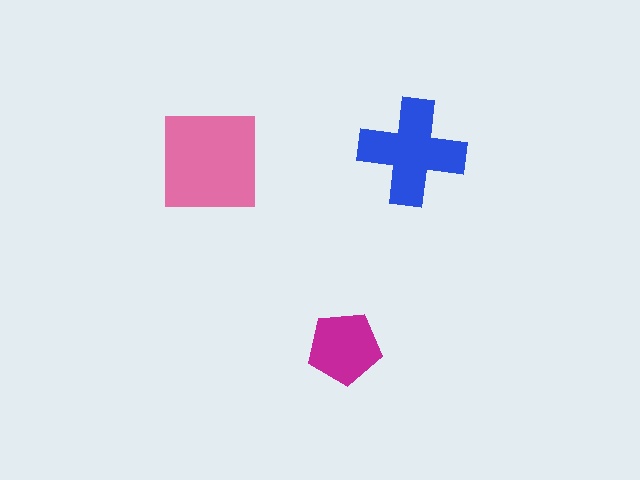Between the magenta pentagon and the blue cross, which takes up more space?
The blue cross.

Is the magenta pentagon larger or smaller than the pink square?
Smaller.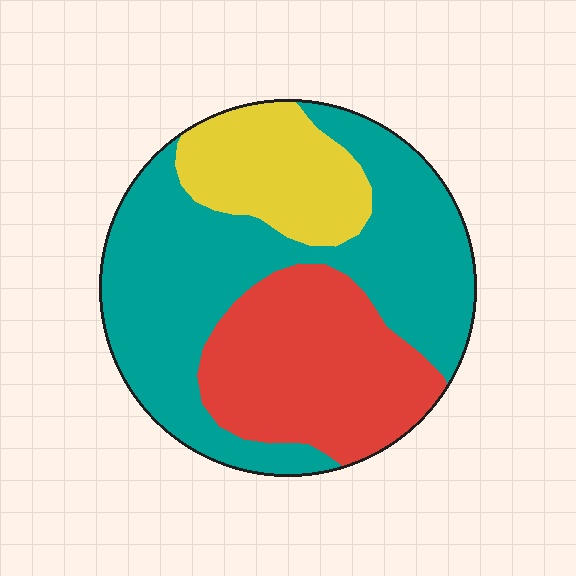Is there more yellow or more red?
Red.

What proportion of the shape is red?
Red takes up about one third (1/3) of the shape.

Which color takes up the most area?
Teal, at roughly 50%.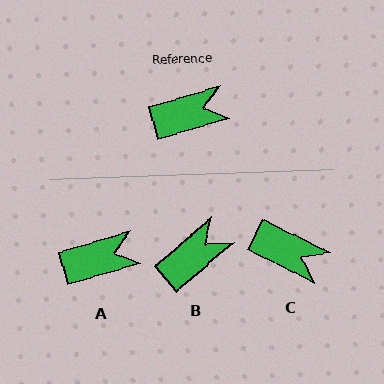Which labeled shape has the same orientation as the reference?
A.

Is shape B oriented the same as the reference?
No, it is off by about 25 degrees.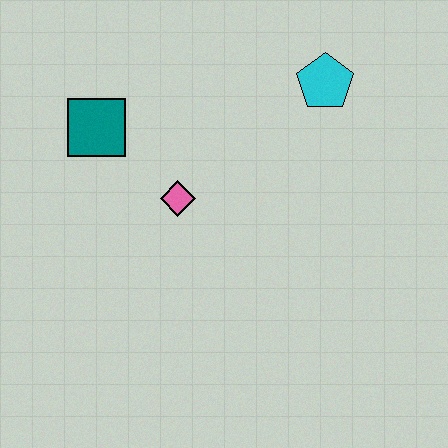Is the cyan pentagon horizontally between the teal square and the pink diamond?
No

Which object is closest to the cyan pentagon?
The pink diamond is closest to the cyan pentagon.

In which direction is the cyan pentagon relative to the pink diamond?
The cyan pentagon is to the right of the pink diamond.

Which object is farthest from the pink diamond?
The cyan pentagon is farthest from the pink diamond.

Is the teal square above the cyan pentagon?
No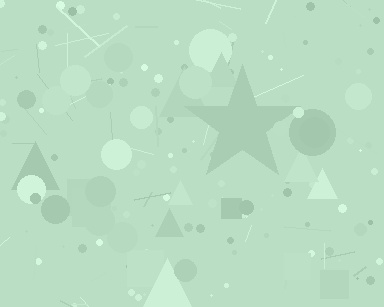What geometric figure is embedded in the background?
A star is embedded in the background.